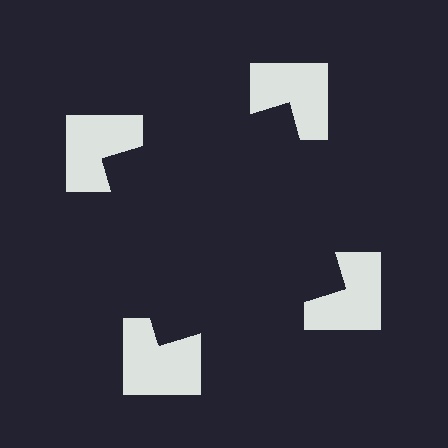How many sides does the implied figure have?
4 sides.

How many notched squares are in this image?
There are 4 — one at each vertex of the illusory square.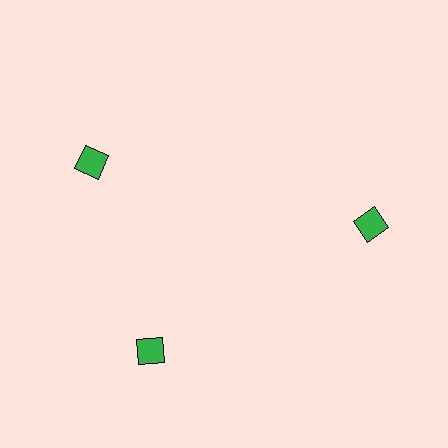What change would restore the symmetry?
The symmetry would be restored by rotating it back into even spacing with its neighbors so that all 3 diamonds sit at equal angles and equal distance from the center.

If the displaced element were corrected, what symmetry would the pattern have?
It would have 3-fold rotational symmetry — the pattern would map onto itself every 120 degrees.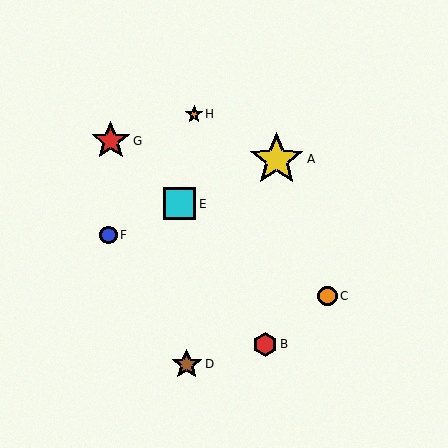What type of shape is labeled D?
Shape D is a brown star.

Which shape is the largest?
The yellow star (labeled A) is the largest.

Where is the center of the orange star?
The center of the orange star is at (194, 114).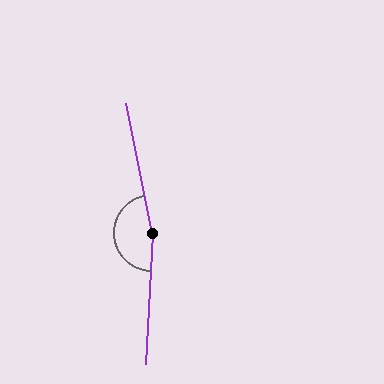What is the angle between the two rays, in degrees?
Approximately 165 degrees.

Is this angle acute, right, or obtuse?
It is obtuse.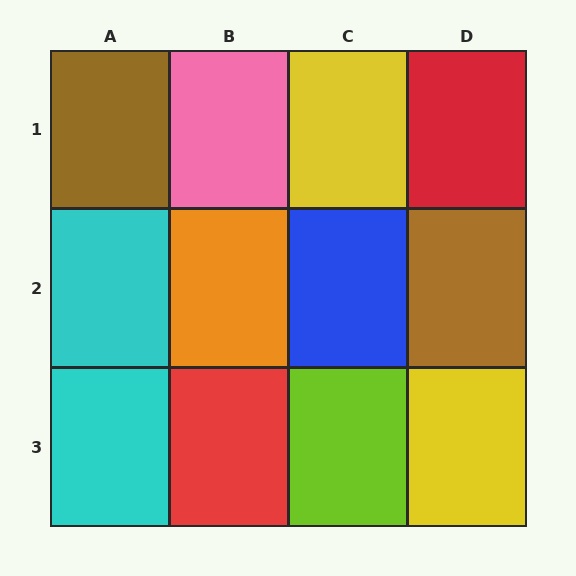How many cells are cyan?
2 cells are cyan.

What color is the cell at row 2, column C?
Blue.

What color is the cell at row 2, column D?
Brown.